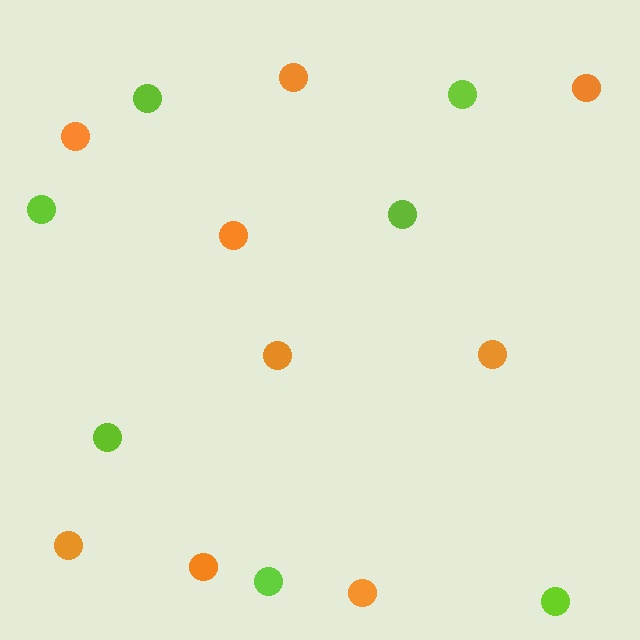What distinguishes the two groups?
There are 2 groups: one group of lime circles (7) and one group of orange circles (9).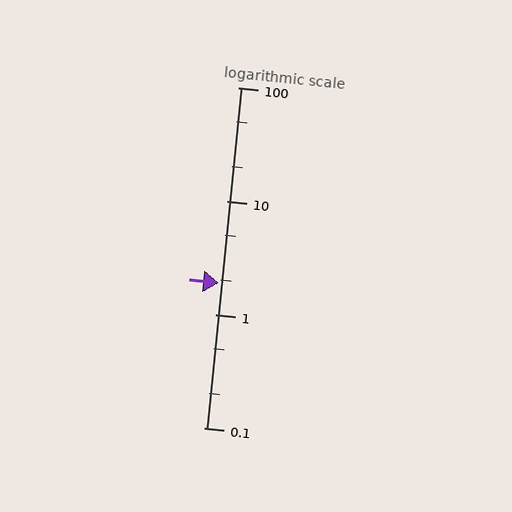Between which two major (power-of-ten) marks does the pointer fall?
The pointer is between 1 and 10.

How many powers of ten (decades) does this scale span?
The scale spans 3 decades, from 0.1 to 100.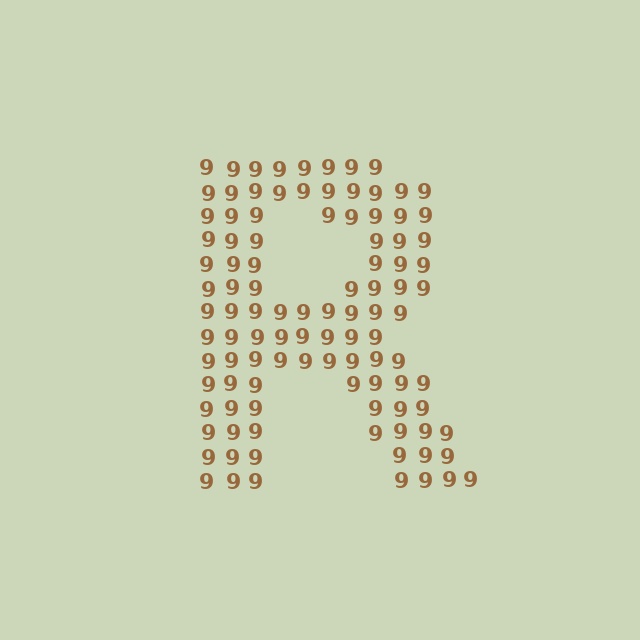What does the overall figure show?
The overall figure shows the letter R.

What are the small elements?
The small elements are digit 9's.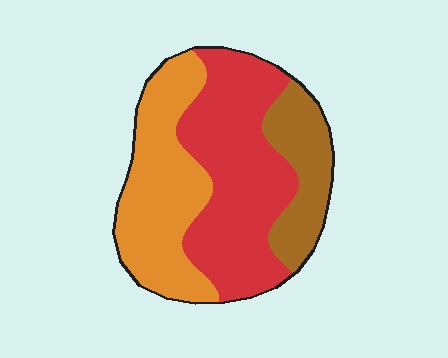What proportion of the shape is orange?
Orange covers around 35% of the shape.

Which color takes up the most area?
Red, at roughly 45%.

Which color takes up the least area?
Brown, at roughly 20%.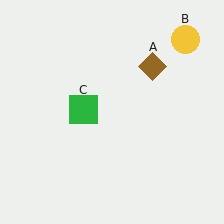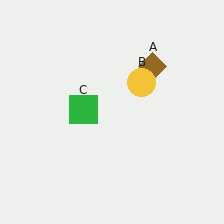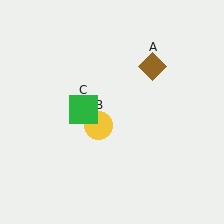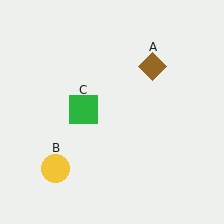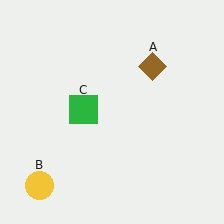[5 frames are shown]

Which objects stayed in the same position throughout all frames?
Brown diamond (object A) and green square (object C) remained stationary.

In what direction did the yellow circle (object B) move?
The yellow circle (object B) moved down and to the left.